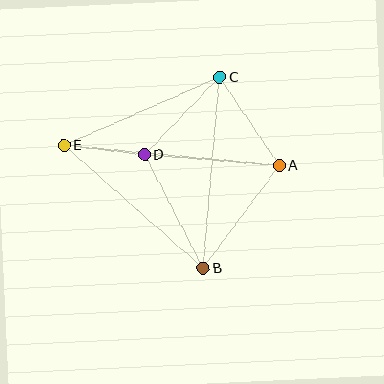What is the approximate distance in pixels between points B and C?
The distance between B and C is approximately 191 pixels.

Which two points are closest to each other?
Points D and E are closest to each other.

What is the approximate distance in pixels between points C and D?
The distance between C and D is approximately 108 pixels.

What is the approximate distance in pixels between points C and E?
The distance between C and E is approximately 170 pixels.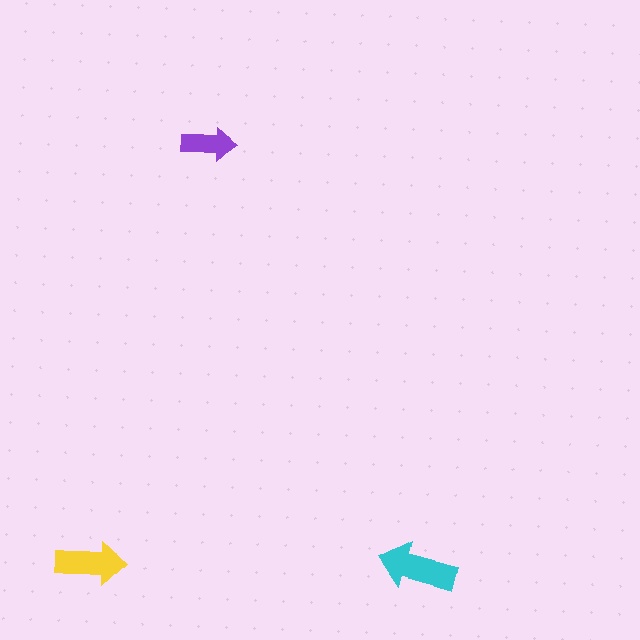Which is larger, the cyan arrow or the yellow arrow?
The cyan one.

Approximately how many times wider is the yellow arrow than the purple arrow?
About 1.5 times wider.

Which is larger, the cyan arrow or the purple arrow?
The cyan one.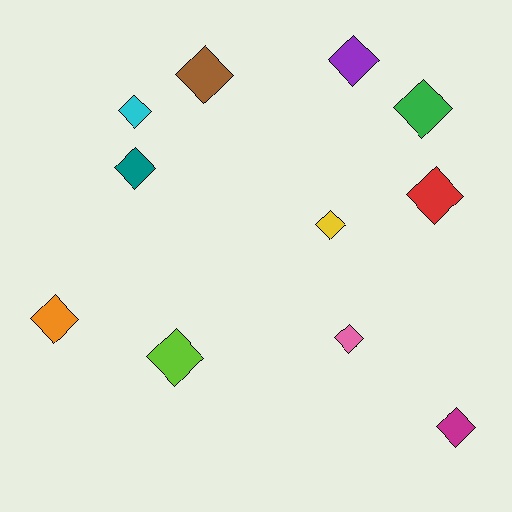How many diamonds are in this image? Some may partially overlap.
There are 11 diamonds.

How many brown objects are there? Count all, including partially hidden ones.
There is 1 brown object.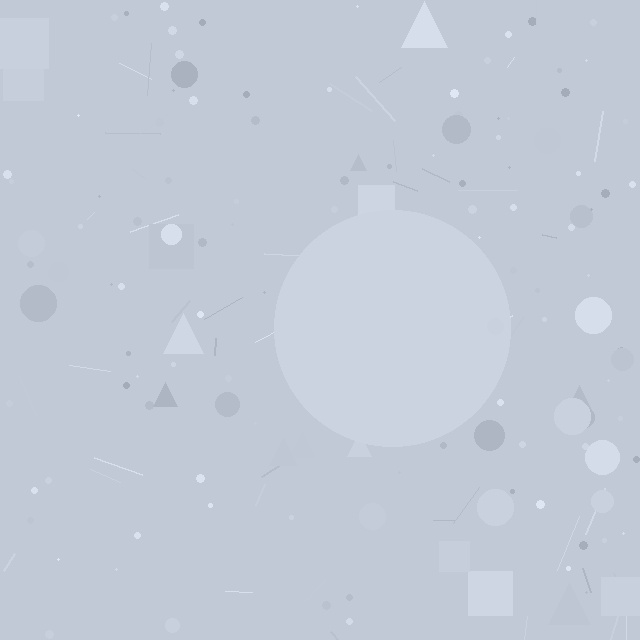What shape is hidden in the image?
A circle is hidden in the image.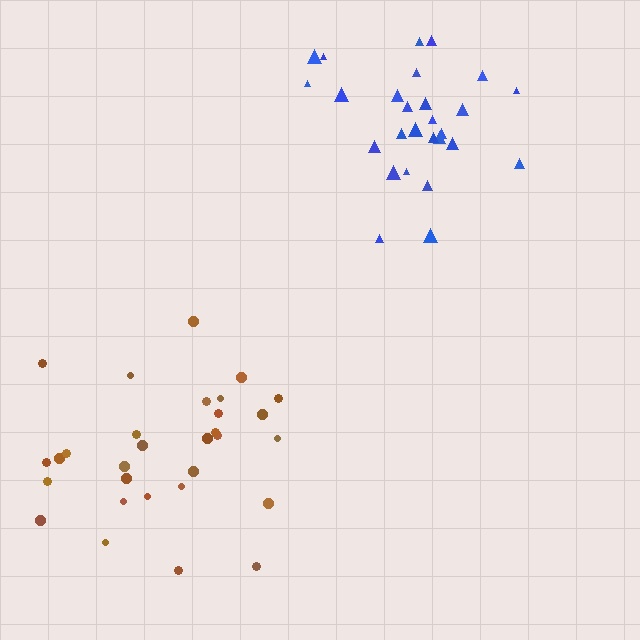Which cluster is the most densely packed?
Blue.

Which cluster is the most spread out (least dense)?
Brown.